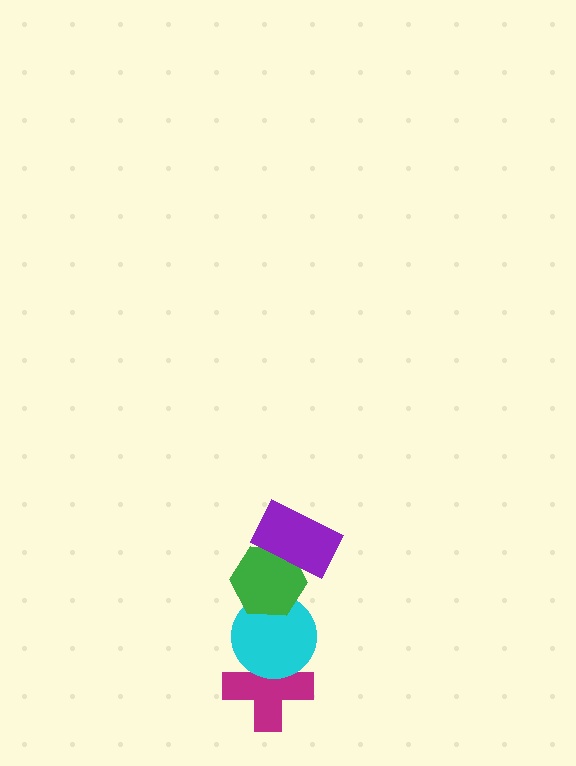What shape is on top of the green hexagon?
The purple rectangle is on top of the green hexagon.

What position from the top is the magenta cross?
The magenta cross is 4th from the top.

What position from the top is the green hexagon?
The green hexagon is 2nd from the top.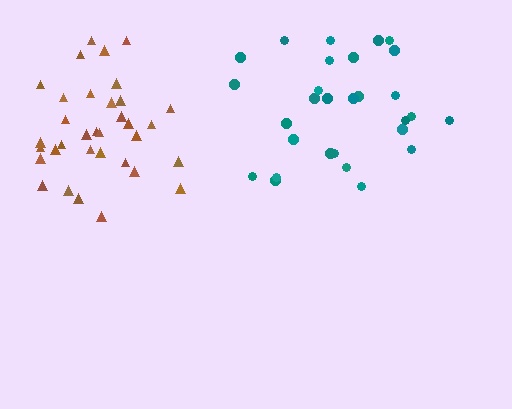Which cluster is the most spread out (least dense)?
Teal.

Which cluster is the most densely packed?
Brown.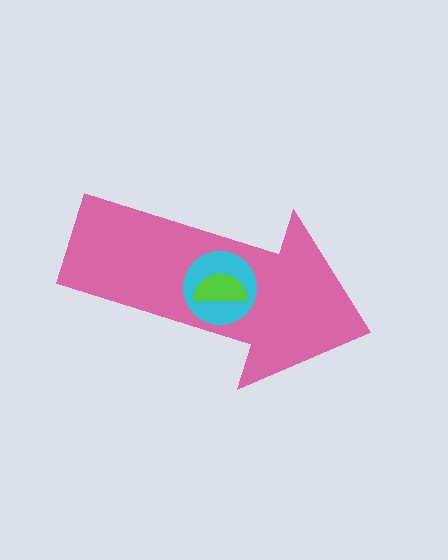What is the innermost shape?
The lime semicircle.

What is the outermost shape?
The pink arrow.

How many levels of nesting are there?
3.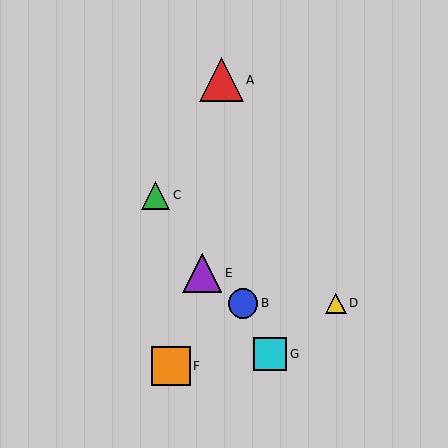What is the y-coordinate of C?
Object C is at y≈195.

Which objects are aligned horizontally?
Objects B, D are aligned horizontally.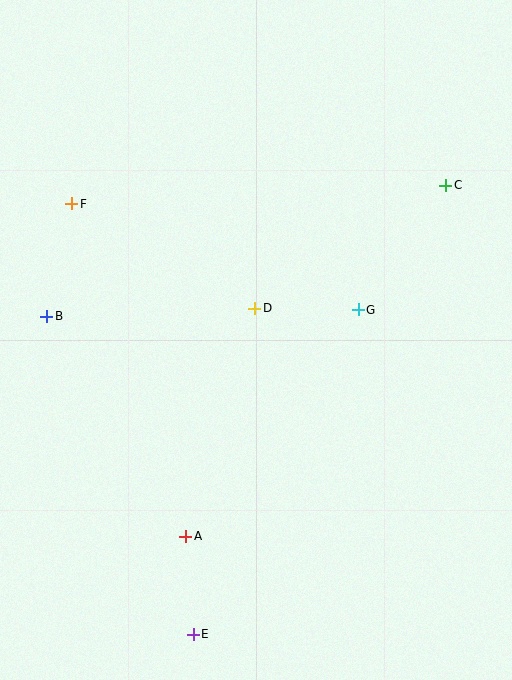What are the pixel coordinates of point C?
Point C is at (446, 185).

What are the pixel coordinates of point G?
Point G is at (358, 310).